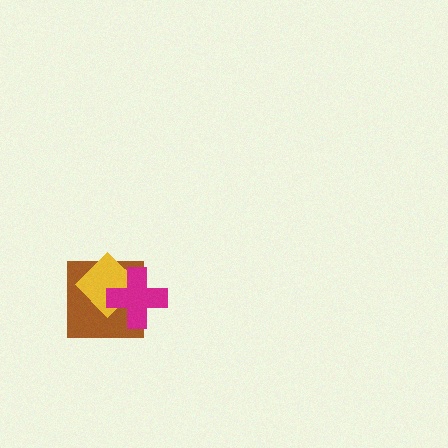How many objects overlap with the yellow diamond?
2 objects overlap with the yellow diamond.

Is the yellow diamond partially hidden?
Yes, it is partially covered by another shape.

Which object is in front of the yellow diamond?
The magenta cross is in front of the yellow diamond.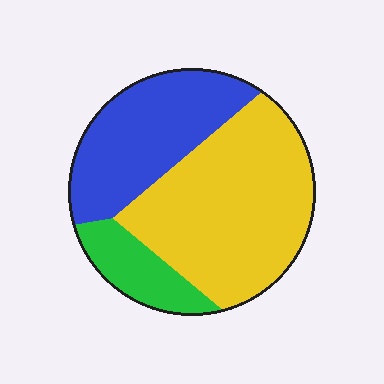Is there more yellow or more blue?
Yellow.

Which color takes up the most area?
Yellow, at roughly 55%.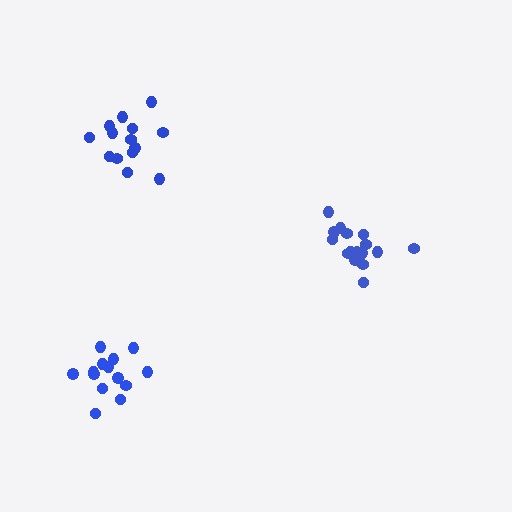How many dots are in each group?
Group 1: 14 dots, Group 2: 14 dots, Group 3: 17 dots (45 total).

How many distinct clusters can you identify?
There are 3 distinct clusters.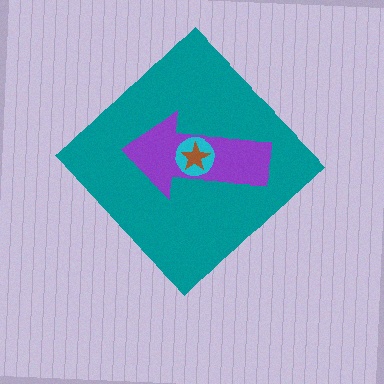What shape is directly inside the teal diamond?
The purple arrow.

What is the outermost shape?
The teal diamond.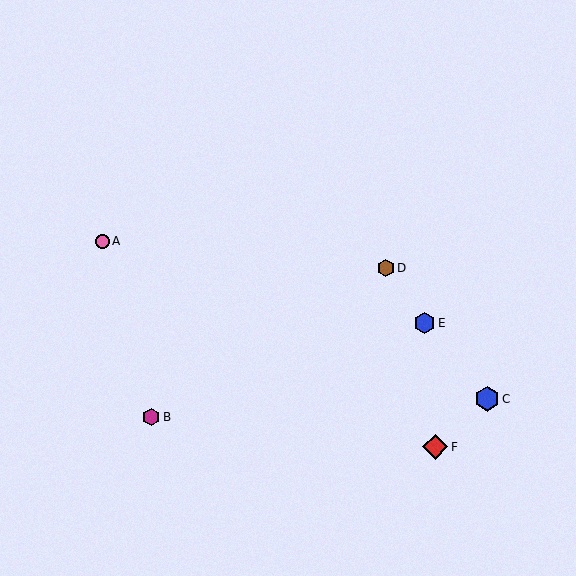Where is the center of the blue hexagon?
The center of the blue hexagon is at (425, 323).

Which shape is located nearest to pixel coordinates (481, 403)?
The blue hexagon (labeled C) at (487, 399) is nearest to that location.